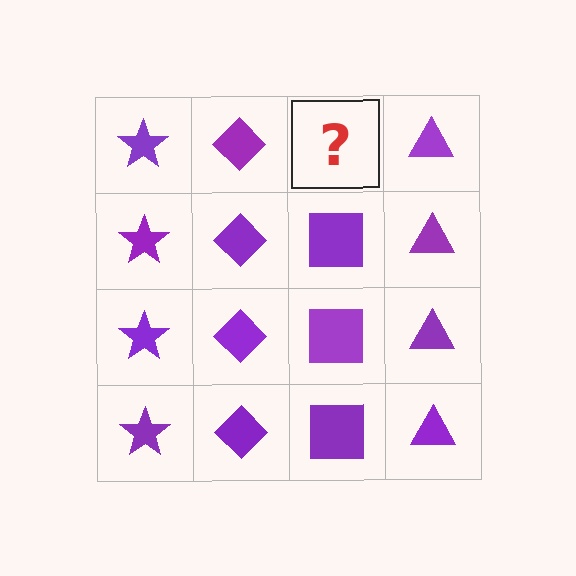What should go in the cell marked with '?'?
The missing cell should contain a purple square.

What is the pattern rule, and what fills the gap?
The rule is that each column has a consistent shape. The gap should be filled with a purple square.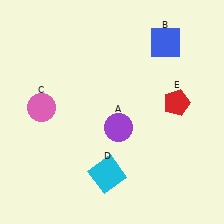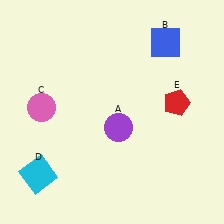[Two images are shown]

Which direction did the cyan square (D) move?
The cyan square (D) moved left.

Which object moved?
The cyan square (D) moved left.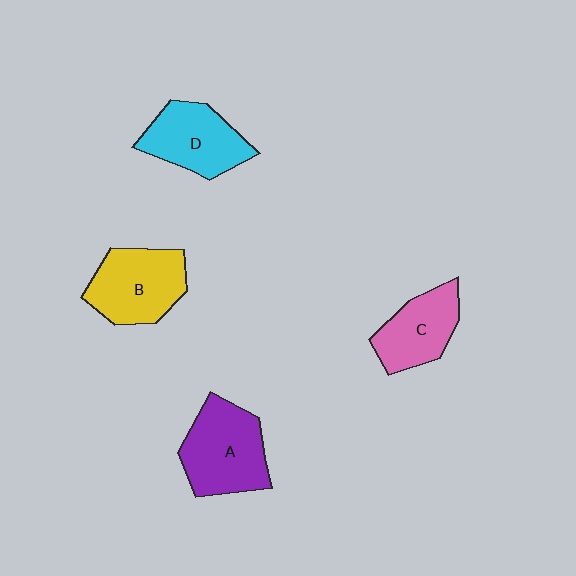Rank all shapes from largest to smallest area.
From largest to smallest: A (purple), B (yellow), D (cyan), C (pink).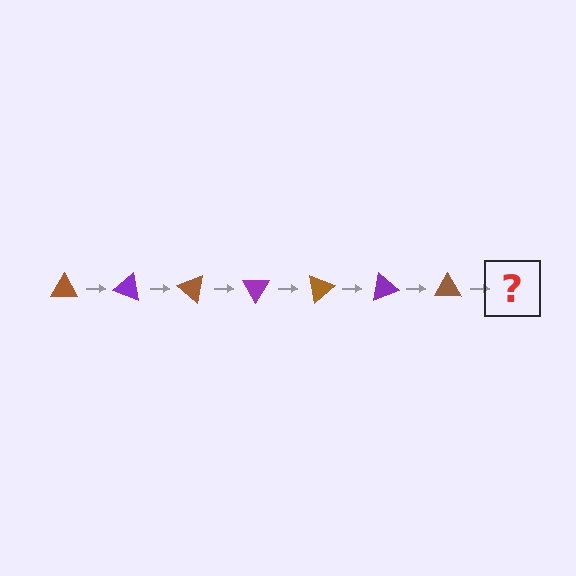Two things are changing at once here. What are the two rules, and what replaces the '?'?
The two rules are that it rotates 20 degrees each step and the color cycles through brown and purple. The '?' should be a purple triangle, rotated 140 degrees from the start.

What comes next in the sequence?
The next element should be a purple triangle, rotated 140 degrees from the start.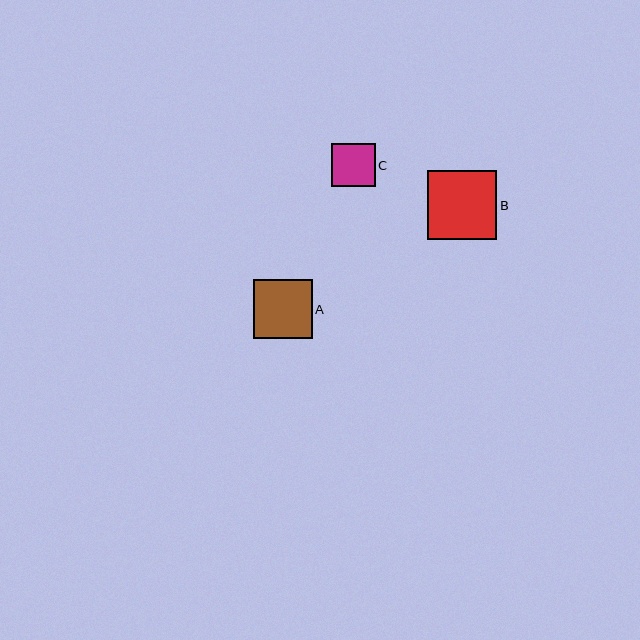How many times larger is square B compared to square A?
Square B is approximately 1.2 times the size of square A.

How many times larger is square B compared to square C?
Square B is approximately 1.6 times the size of square C.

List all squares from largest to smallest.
From largest to smallest: B, A, C.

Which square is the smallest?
Square C is the smallest with a size of approximately 43 pixels.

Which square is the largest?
Square B is the largest with a size of approximately 69 pixels.